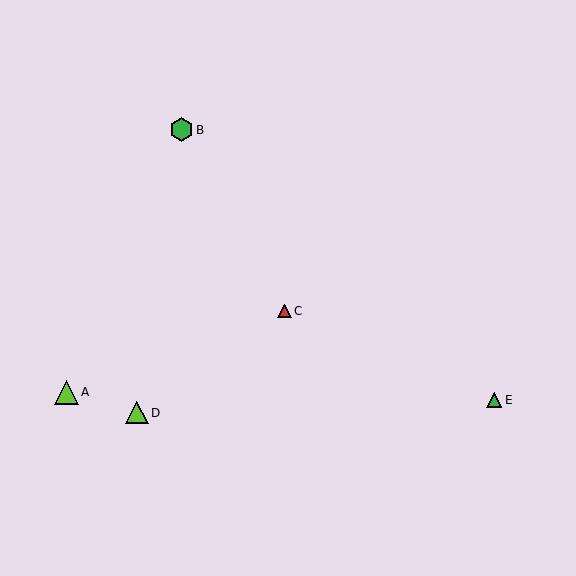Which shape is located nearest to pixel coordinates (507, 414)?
The green triangle (labeled E) at (494, 400) is nearest to that location.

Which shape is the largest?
The green hexagon (labeled B) is the largest.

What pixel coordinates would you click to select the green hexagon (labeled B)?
Click at (181, 130) to select the green hexagon B.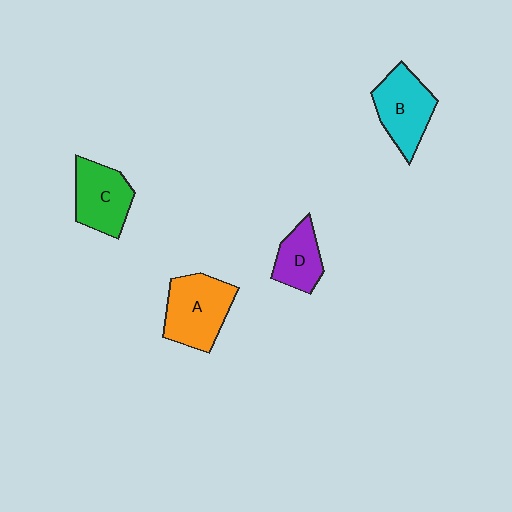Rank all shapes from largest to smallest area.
From largest to smallest: A (orange), B (cyan), C (green), D (purple).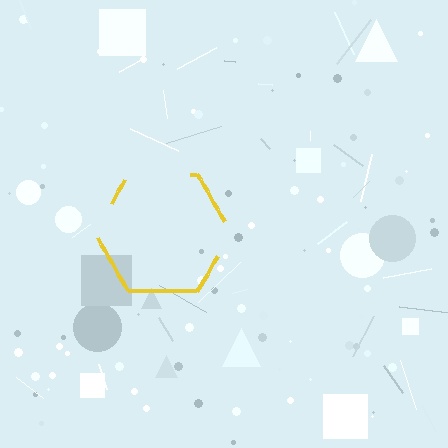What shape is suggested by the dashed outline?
The dashed outline suggests a hexagon.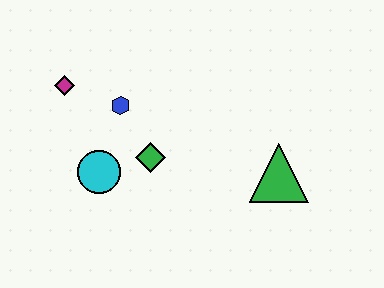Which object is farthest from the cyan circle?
The green triangle is farthest from the cyan circle.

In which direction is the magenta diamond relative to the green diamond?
The magenta diamond is to the left of the green diamond.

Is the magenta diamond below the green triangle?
No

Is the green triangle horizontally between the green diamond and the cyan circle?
No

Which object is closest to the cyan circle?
The green diamond is closest to the cyan circle.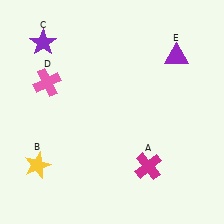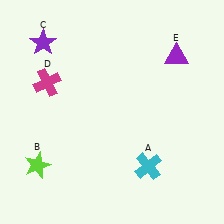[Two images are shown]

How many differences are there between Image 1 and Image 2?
There are 3 differences between the two images.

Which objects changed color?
A changed from magenta to cyan. B changed from yellow to lime. D changed from pink to magenta.